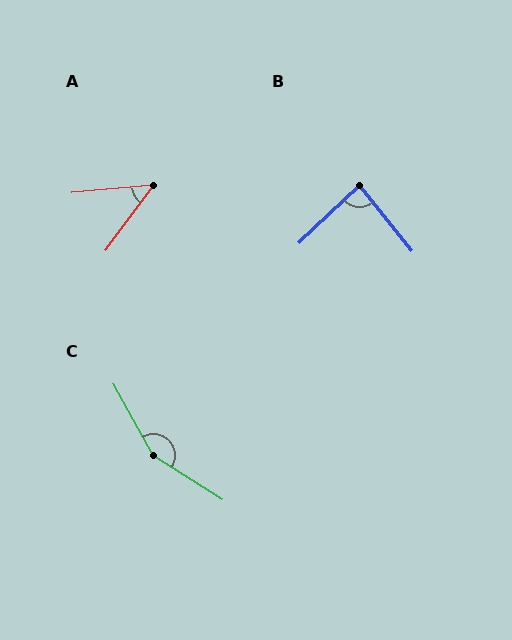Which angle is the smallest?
A, at approximately 48 degrees.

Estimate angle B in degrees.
Approximately 85 degrees.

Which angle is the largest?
C, at approximately 151 degrees.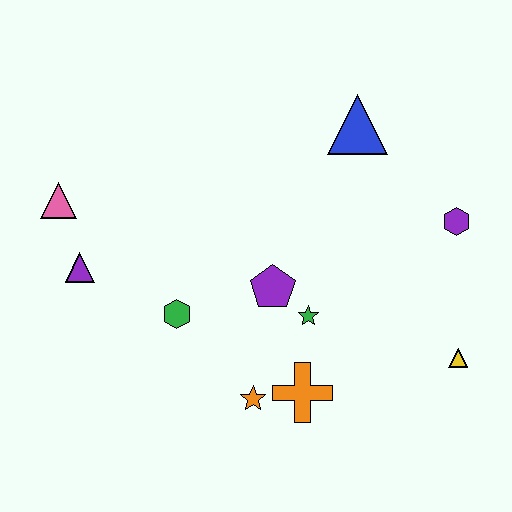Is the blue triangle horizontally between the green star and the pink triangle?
No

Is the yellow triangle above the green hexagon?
No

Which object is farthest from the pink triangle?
The yellow triangle is farthest from the pink triangle.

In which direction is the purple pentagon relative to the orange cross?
The purple pentagon is above the orange cross.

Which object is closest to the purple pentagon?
The green star is closest to the purple pentagon.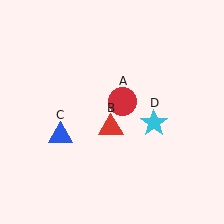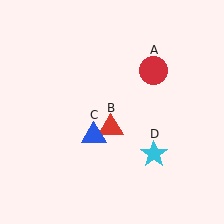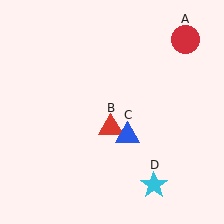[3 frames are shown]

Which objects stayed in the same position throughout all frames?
Red triangle (object B) remained stationary.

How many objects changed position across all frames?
3 objects changed position: red circle (object A), blue triangle (object C), cyan star (object D).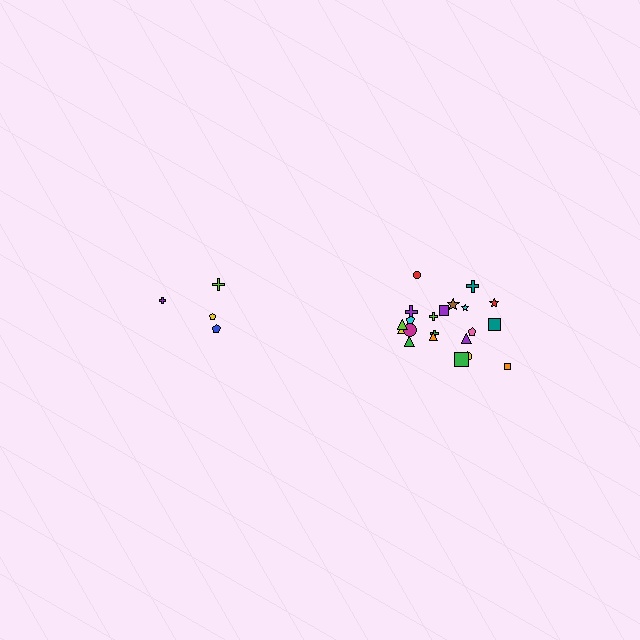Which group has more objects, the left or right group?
The right group.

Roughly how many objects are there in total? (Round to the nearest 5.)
Roughly 25 objects in total.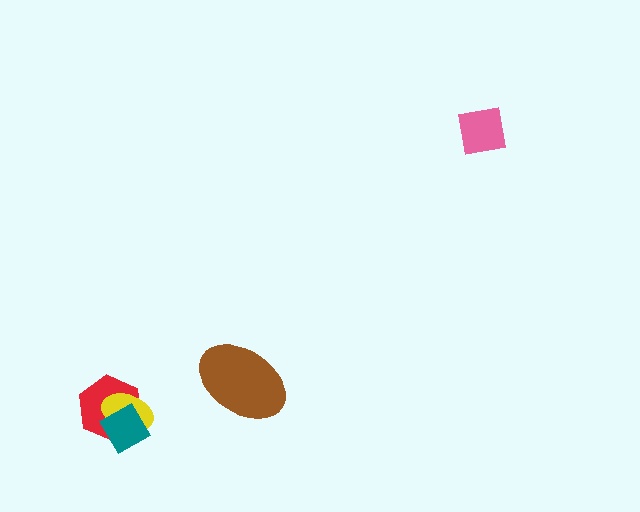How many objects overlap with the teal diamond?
2 objects overlap with the teal diamond.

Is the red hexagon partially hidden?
Yes, it is partially covered by another shape.